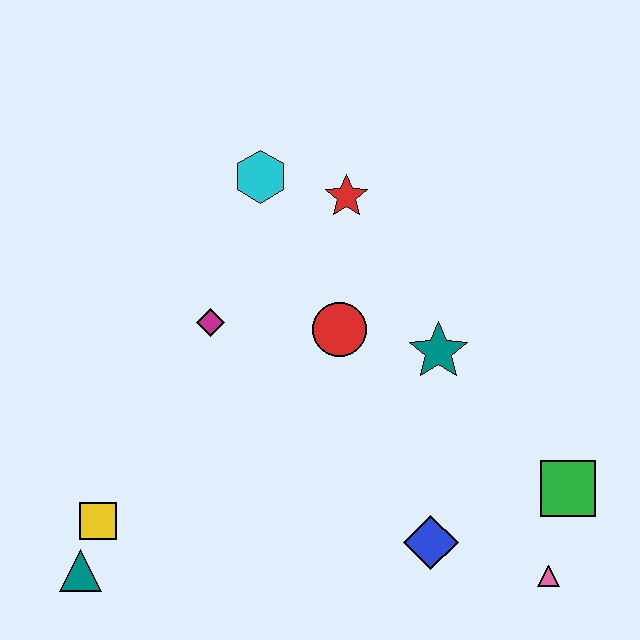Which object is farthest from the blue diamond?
The cyan hexagon is farthest from the blue diamond.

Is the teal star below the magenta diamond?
Yes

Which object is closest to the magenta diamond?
The red circle is closest to the magenta diamond.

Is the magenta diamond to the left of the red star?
Yes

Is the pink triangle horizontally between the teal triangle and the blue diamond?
No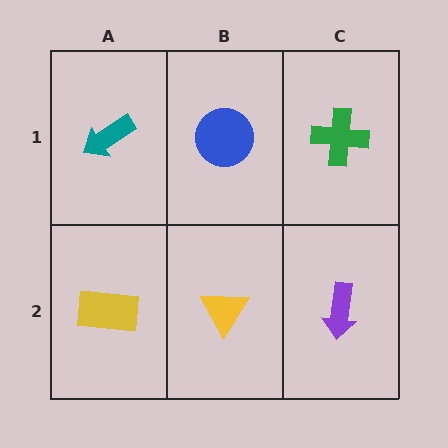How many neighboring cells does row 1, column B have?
3.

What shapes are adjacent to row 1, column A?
A yellow rectangle (row 2, column A), a blue circle (row 1, column B).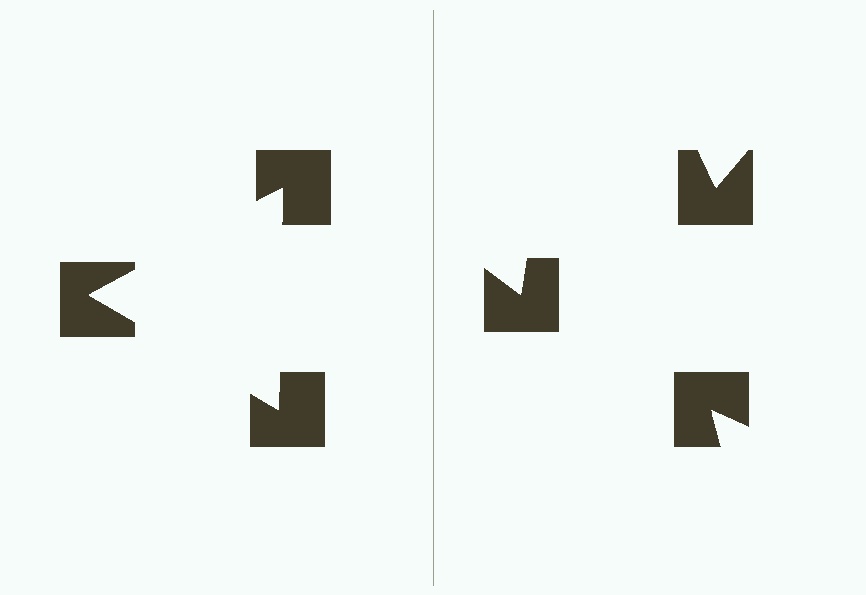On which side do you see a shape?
An illusory triangle appears on the left side. On the right side the wedge cuts are rotated, so no coherent shape forms.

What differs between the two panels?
The notched squares are positioned identically on both sides; only the wedge orientations differ. On the left they align to a triangle; on the right they are misaligned.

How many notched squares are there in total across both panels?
6 — 3 on each side.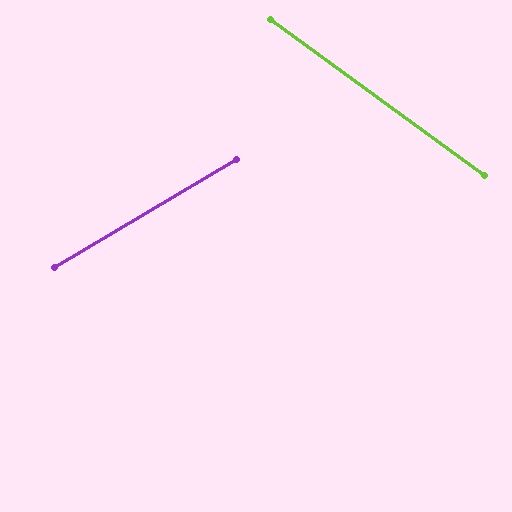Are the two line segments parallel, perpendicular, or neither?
Neither parallel nor perpendicular — they differ by about 67°.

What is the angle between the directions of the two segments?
Approximately 67 degrees.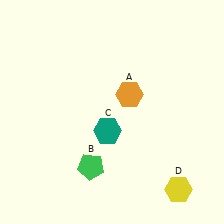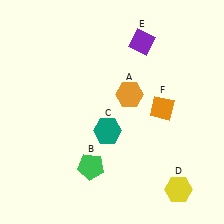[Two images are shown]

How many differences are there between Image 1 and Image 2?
There are 2 differences between the two images.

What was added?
A purple diamond (E), an orange diamond (F) were added in Image 2.